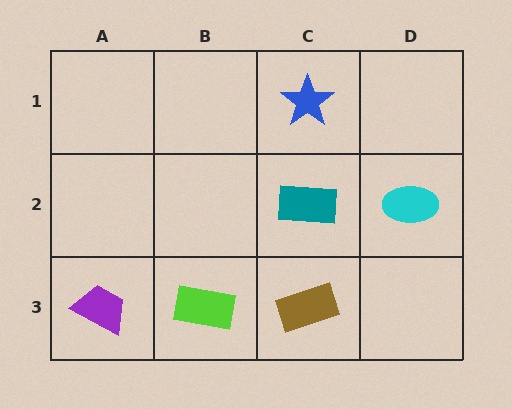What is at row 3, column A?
A purple trapezoid.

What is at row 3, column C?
A brown rectangle.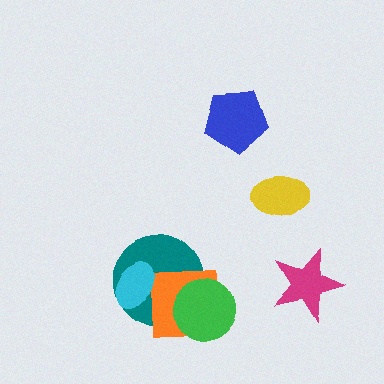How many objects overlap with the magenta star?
0 objects overlap with the magenta star.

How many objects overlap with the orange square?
2 objects overlap with the orange square.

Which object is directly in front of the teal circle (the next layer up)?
The orange square is directly in front of the teal circle.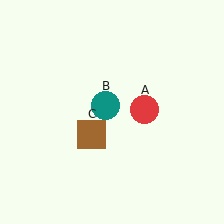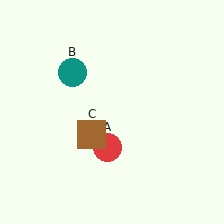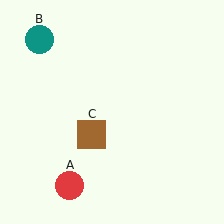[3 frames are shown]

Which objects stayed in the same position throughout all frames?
Brown square (object C) remained stationary.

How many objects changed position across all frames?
2 objects changed position: red circle (object A), teal circle (object B).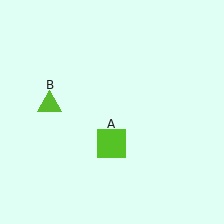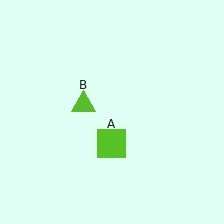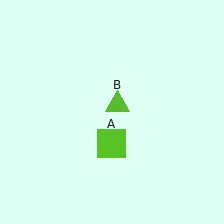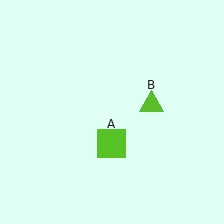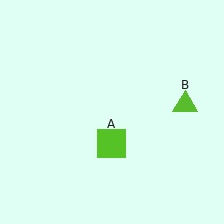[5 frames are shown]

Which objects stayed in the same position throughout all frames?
Lime square (object A) remained stationary.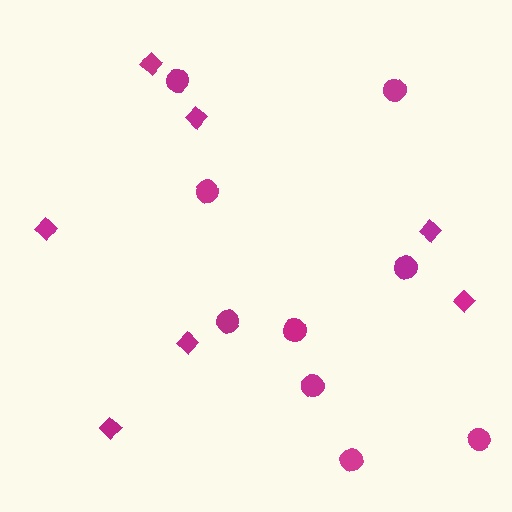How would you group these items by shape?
There are 2 groups: one group of diamonds (7) and one group of circles (9).